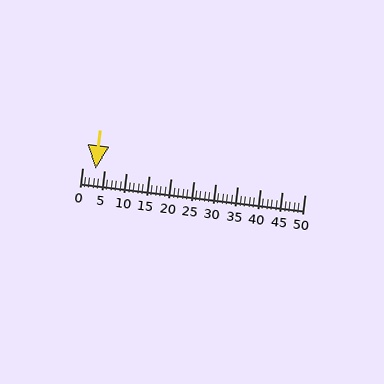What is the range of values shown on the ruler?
The ruler shows values from 0 to 50.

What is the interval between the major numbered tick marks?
The major tick marks are spaced 5 units apart.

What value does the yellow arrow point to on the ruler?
The yellow arrow points to approximately 3.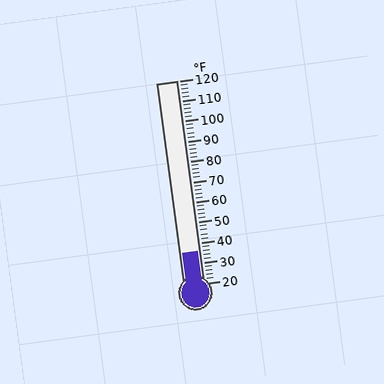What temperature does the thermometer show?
The thermometer shows approximately 36°F.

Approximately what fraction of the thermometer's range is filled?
The thermometer is filled to approximately 15% of its range.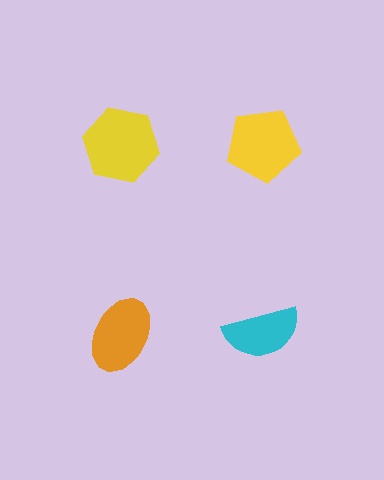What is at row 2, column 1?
An orange ellipse.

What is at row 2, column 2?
A cyan semicircle.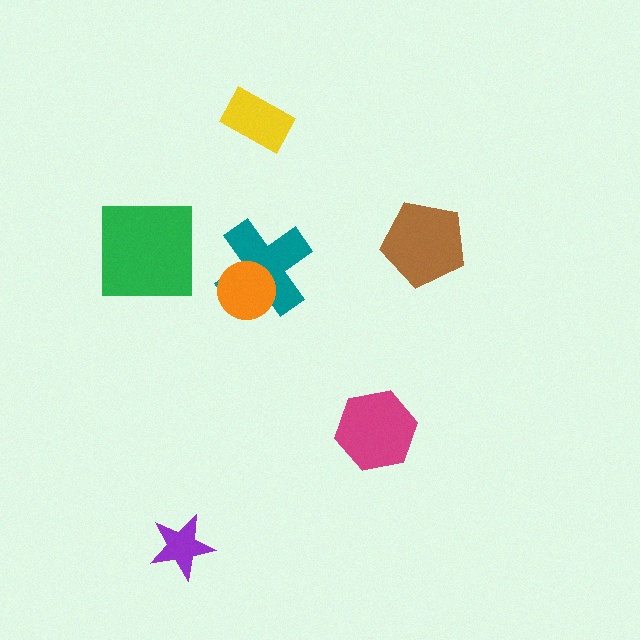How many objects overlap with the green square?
0 objects overlap with the green square.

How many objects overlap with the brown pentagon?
0 objects overlap with the brown pentagon.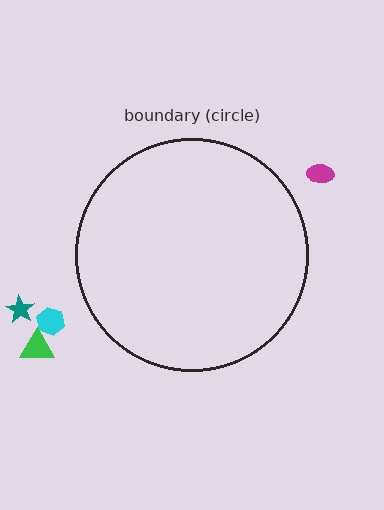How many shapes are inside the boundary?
0 inside, 4 outside.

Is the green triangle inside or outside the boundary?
Outside.